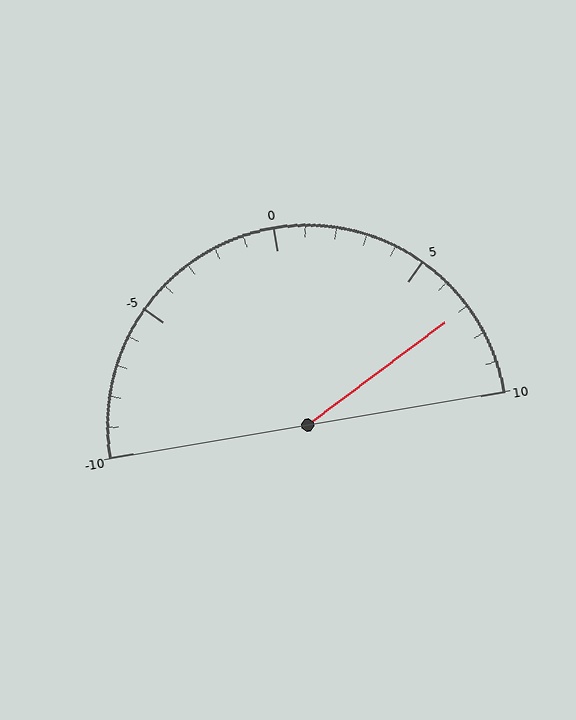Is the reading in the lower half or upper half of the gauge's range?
The reading is in the upper half of the range (-10 to 10).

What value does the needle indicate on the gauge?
The needle indicates approximately 7.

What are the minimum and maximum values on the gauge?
The gauge ranges from -10 to 10.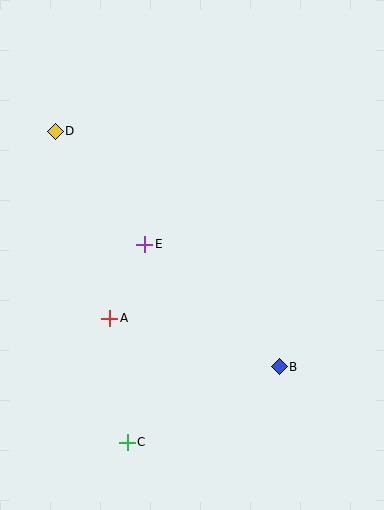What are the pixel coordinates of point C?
Point C is at (127, 442).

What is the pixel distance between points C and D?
The distance between C and D is 319 pixels.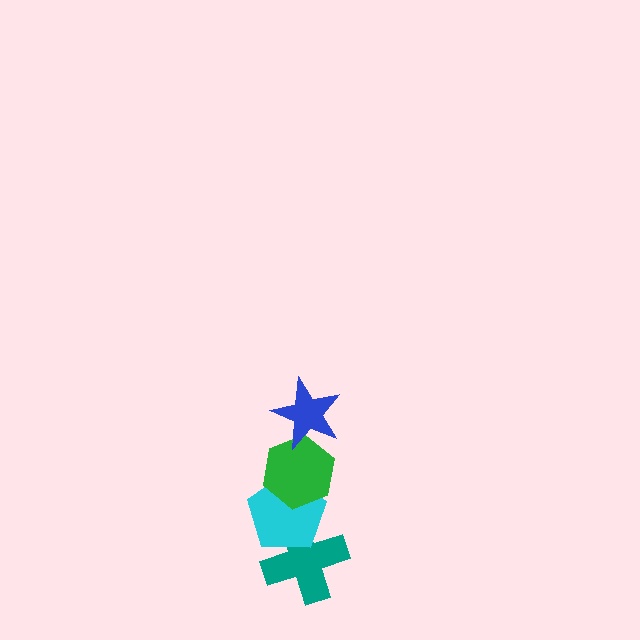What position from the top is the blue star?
The blue star is 1st from the top.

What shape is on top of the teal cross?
The cyan pentagon is on top of the teal cross.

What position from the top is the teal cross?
The teal cross is 4th from the top.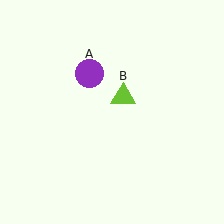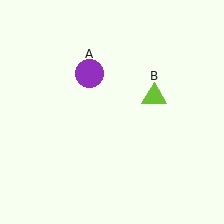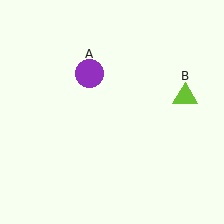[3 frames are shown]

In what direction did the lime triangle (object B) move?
The lime triangle (object B) moved right.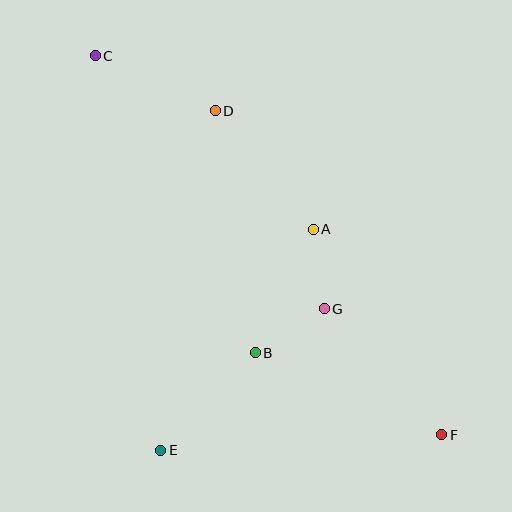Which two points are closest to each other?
Points A and G are closest to each other.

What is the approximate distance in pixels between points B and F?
The distance between B and F is approximately 204 pixels.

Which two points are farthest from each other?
Points C and F are farthest from each other.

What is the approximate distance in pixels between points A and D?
The distance between A and D is approximately 154 pixels.